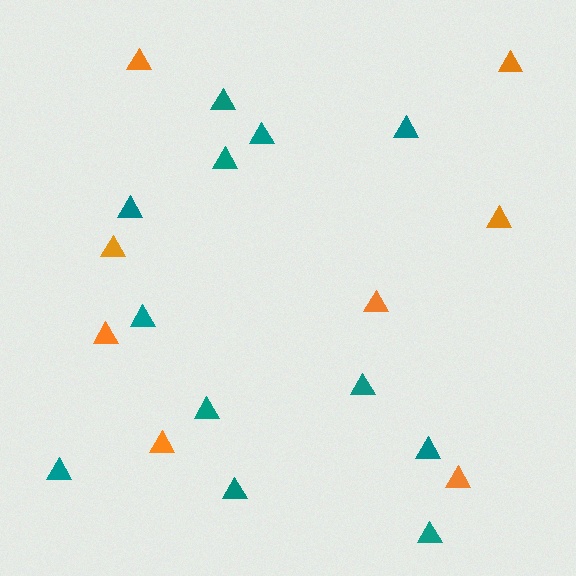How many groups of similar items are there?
There are 2 groups: one group of teal triangles (12) and one group of orange triangles (8).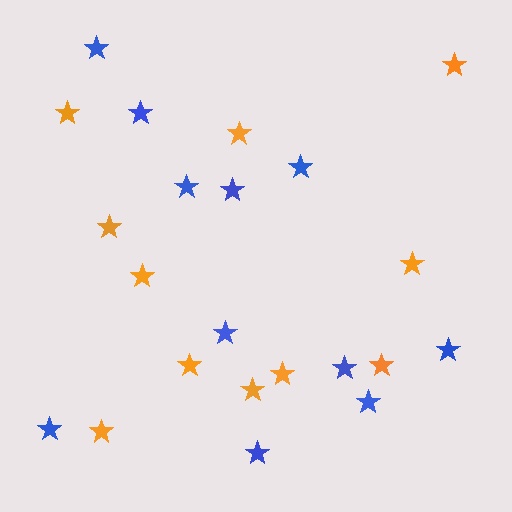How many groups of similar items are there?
There are 2 groups: one group of blue stars (11) and one group of orange stars (11).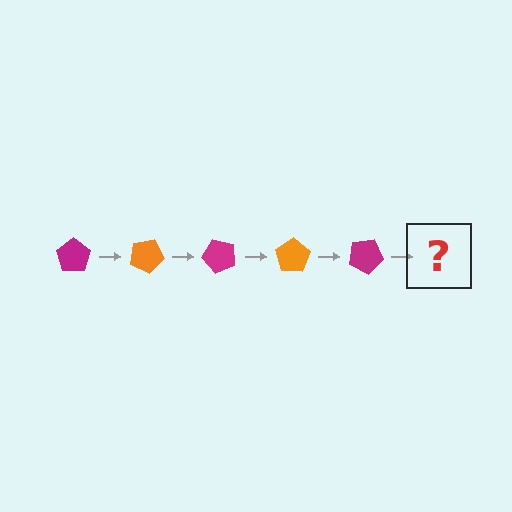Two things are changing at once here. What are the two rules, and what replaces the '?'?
The two rules are that it rotates 25 degrees each step and the color cycles through magenta and orange. The '?' should be an orange pentagon, rotated 125 degrees from the start.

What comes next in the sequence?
The next element should be an orange pentagon, rotated 125 degrees from the start.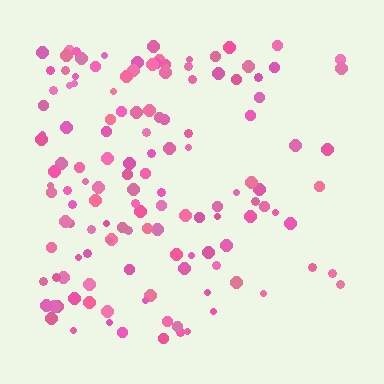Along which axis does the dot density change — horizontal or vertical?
Horizontal.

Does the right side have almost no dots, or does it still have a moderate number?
Still a moderate number, just noticeably fewer than the left.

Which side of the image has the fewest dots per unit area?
The right.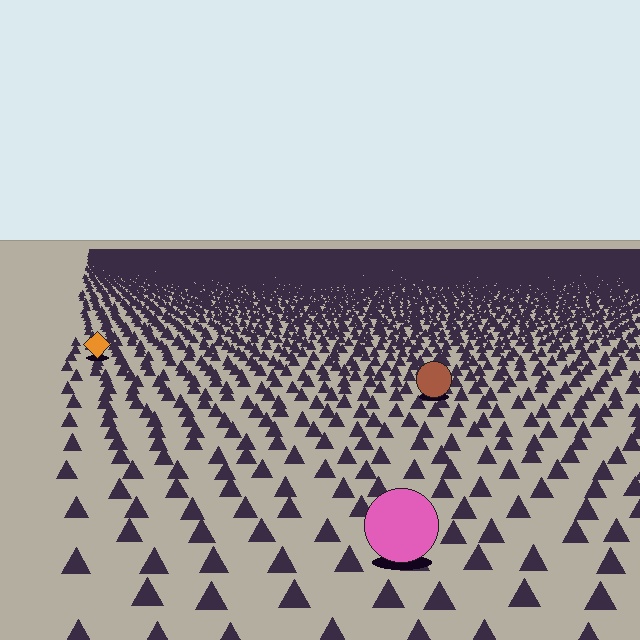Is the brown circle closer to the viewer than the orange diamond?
Yes. The brown circle is closer — you can tell from the texture gradient: the ground texture is coarser near it.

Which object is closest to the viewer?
The pink circle is closest. The texture marks near it are larger and more spread out.